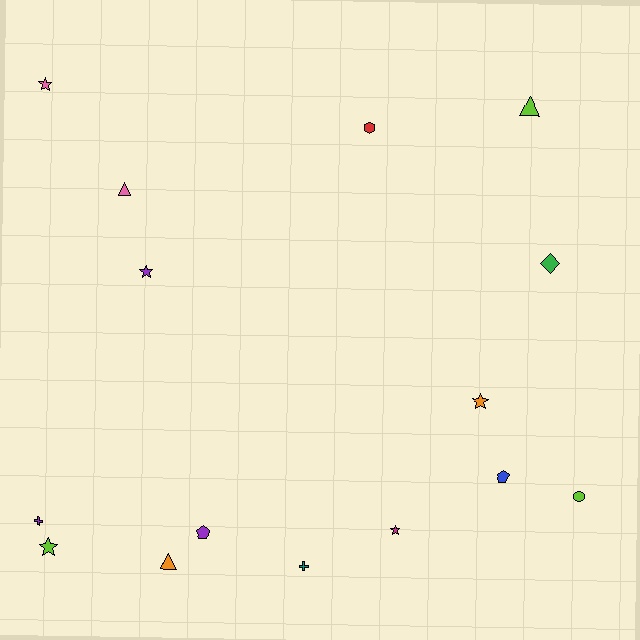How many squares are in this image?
There are no squares.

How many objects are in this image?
There are 15 objects.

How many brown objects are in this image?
There are no brown objects.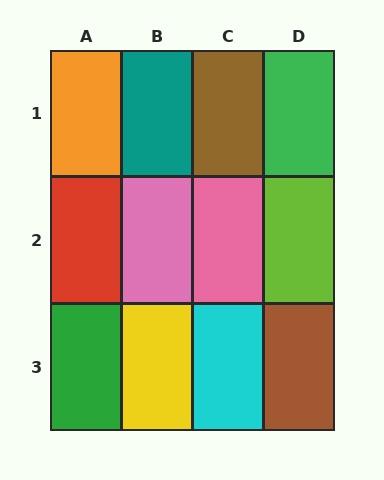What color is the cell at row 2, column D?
Lime.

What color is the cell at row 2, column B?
Pink.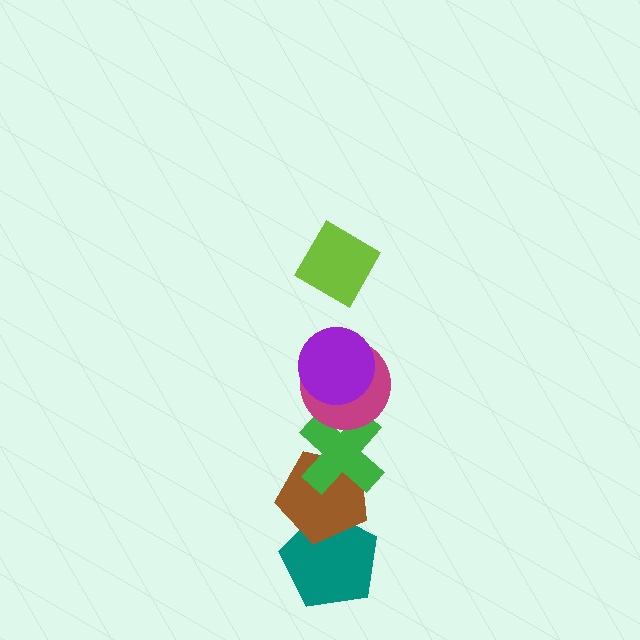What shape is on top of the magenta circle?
The purple circle is on top of the magenta circle.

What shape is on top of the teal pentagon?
The brown pentagon is on top of the teal pentagon.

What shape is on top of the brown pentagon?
The green cross is on top of the brown pentagon.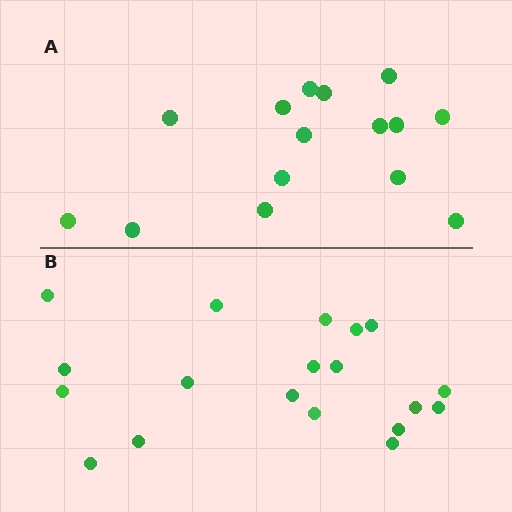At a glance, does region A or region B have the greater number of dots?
Region B (the bottom region) has more dots.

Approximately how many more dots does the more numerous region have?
Region B has about 4 more dots than region A.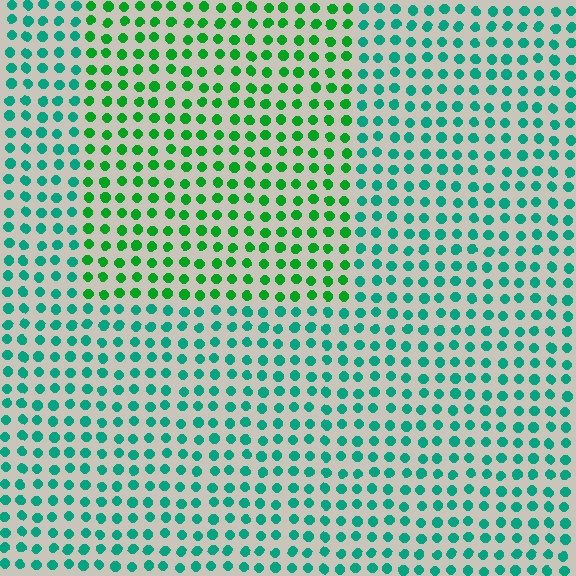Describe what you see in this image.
The image is filled with small teal elements in a uniform arrangement. A rectangle-shaped region is visible where the elements are tinted to a slightly different hue, forming a subtle color boundary.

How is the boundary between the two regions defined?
The boundary is defined purely by a slight shift in hue (about 37 degrees). Spacing, size, and orientation are identical on both sides.